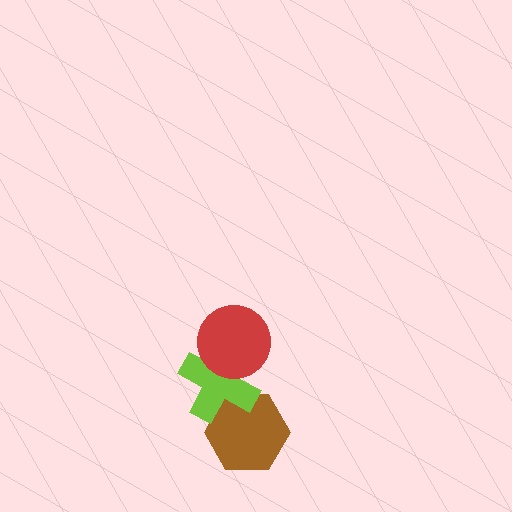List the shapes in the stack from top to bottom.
From top to bottom: the red circle, the lime cross, the brown hexagon.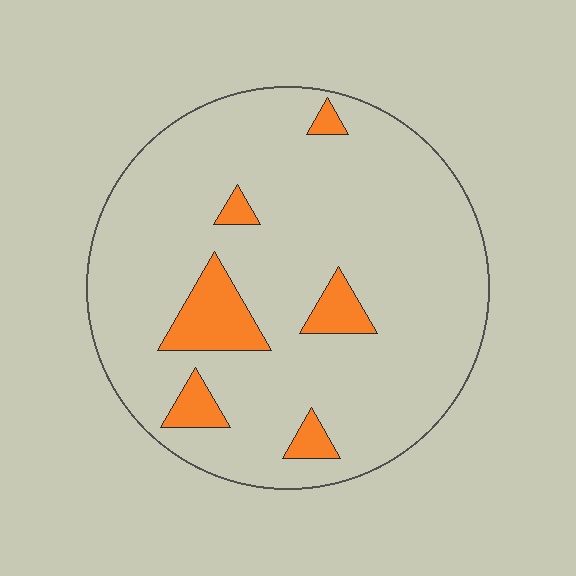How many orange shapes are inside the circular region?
6.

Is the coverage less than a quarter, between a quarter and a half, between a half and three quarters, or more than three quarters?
Less than a quarter.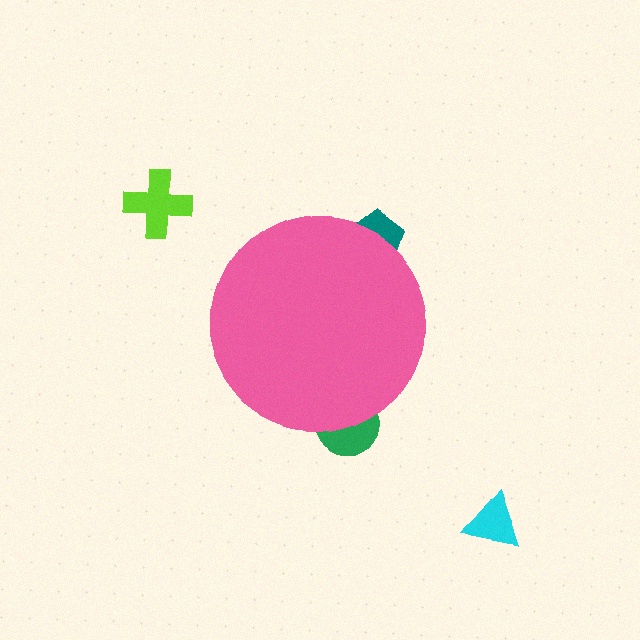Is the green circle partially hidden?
Yes, the green circle is partially hidden behind the pink circle.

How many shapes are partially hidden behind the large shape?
2 shapes are partially hidden.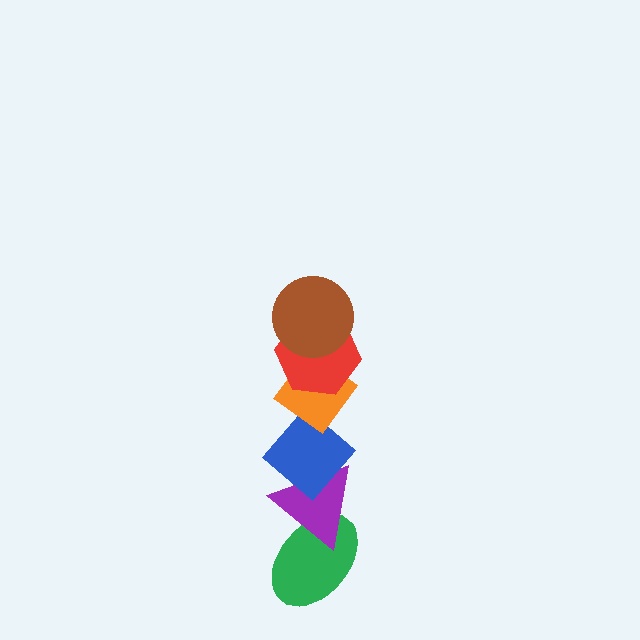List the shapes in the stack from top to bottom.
From top to bottom: the brown circle, the red hexagon, the orange diamond, the blue diamond, the purple triangle, the green ellipse.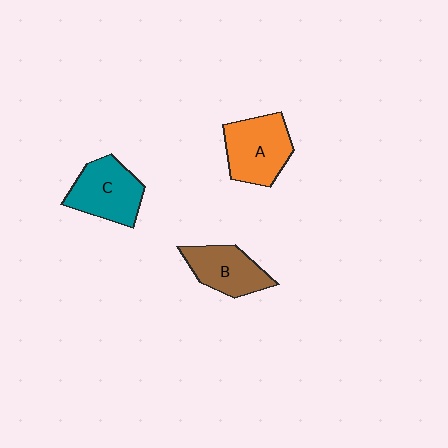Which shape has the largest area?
Shape A (orange).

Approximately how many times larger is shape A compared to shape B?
Approximately 1.2 times.